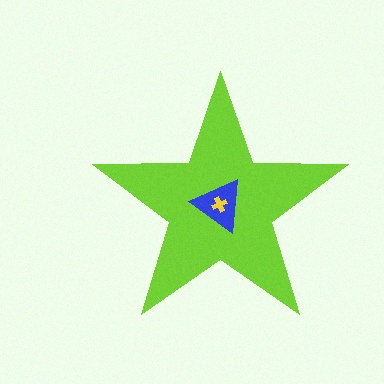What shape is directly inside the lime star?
The blue triangle.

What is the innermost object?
The yellow cross.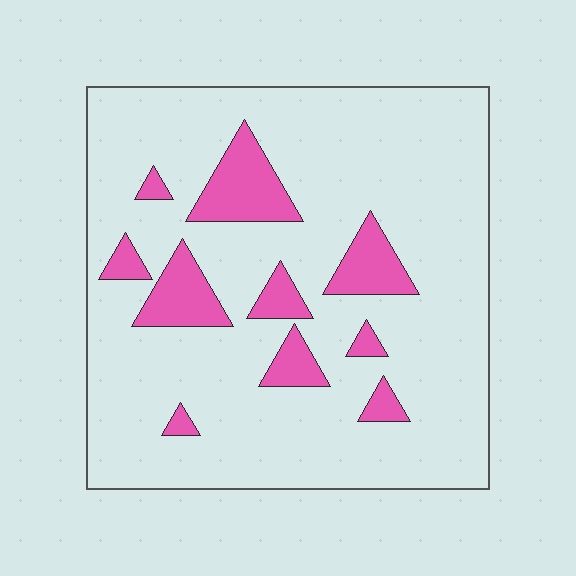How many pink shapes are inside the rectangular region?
10.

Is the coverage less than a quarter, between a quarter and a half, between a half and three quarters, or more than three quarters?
Less than a quarter.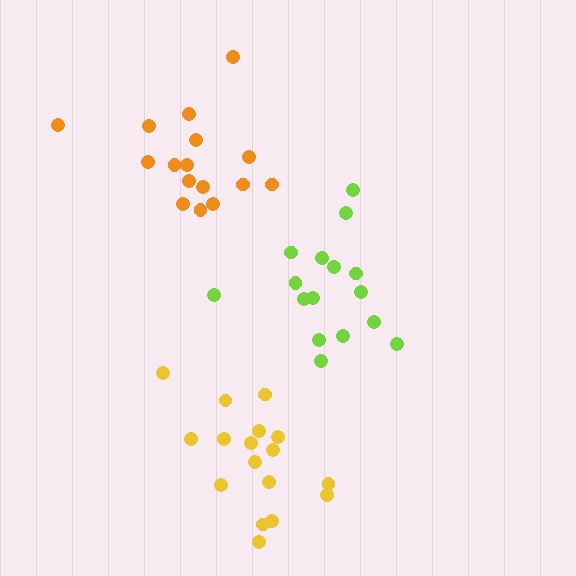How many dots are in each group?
Group 1: 16 dots, Group 2: 16 dots, Group 3: 17 dots (49 total).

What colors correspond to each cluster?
The clusters are colored: lime, orange, yellow.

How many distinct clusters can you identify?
There are 3 distinct clusters.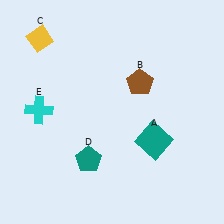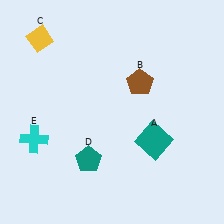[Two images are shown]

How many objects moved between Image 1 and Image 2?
1 object moved between the two images.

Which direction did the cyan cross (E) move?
The cyan cross (E) moved down.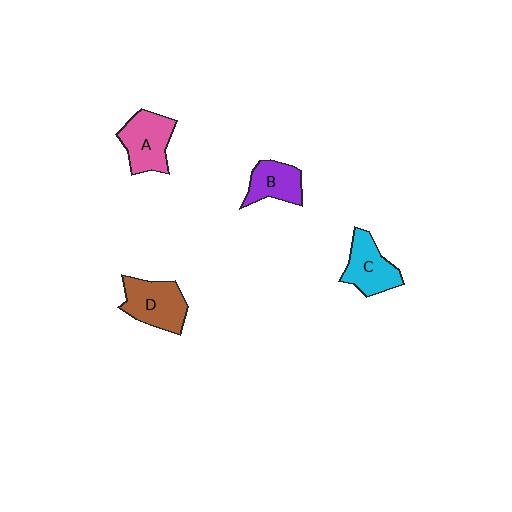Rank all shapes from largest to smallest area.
From largest to smallest: D (brown), A (pink), C (cyan), B (purple).